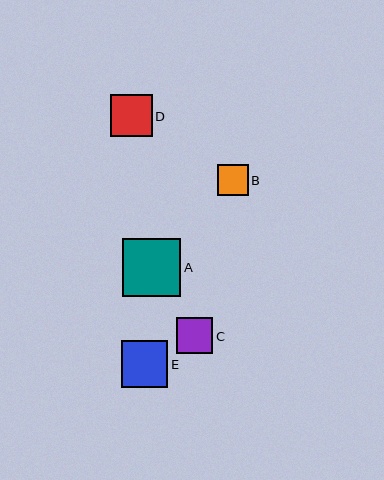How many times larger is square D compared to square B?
Square D is approximately 1.3 times the size of square B.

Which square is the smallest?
Square B is the smallest with a size of approximately 31 pixels.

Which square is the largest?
Square A is the largest with a size of approximately 58 pixels.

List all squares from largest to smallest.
From largest to smallest: A, E, D, C, B.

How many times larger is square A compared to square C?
Square A is approximately 1.6 times the size of square C.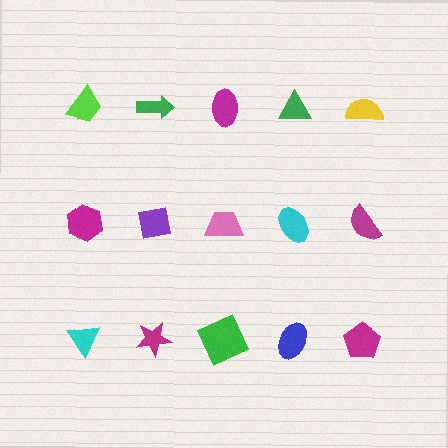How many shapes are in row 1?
5 shapes.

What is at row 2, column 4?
A cyan ellipse.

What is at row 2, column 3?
A pink trapezoid.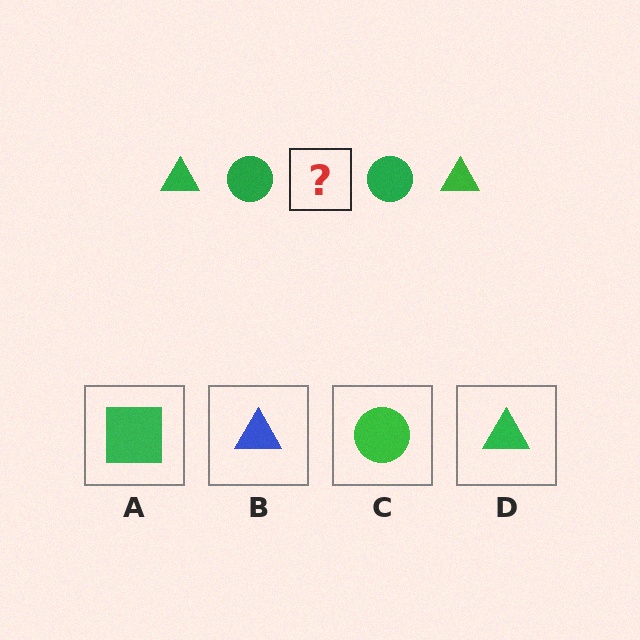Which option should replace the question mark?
Option D.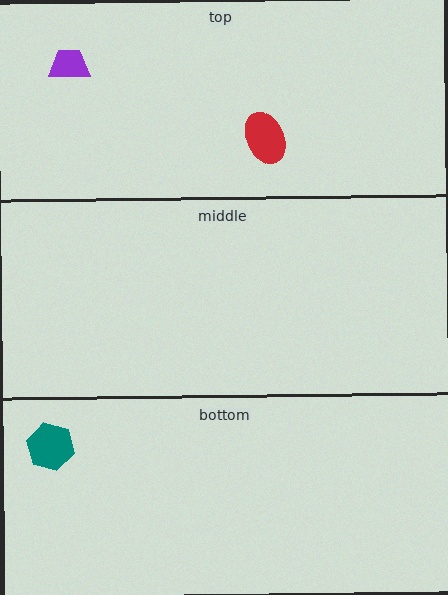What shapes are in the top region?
The red ellipse, the purple trapezoid.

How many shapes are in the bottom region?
1.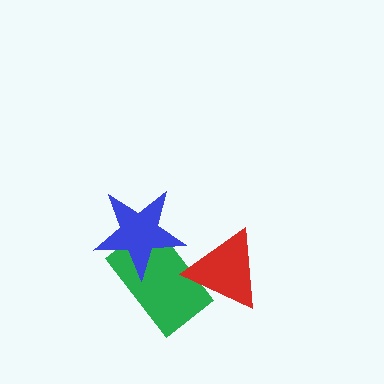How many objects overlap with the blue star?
1 object overlaps with the blue star.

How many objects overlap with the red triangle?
1 object overlaps with the red triangle.